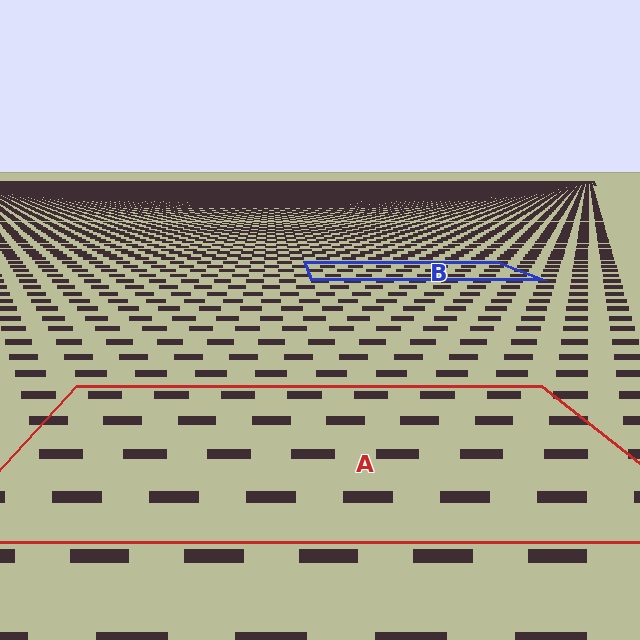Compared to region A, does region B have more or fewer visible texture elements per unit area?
Region B has more texture elements per unit area — they are packed more densely because it is farther away.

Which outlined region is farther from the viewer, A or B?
Region B is farther from the viewer — the texture elements inside it appear smaller and more densely packed.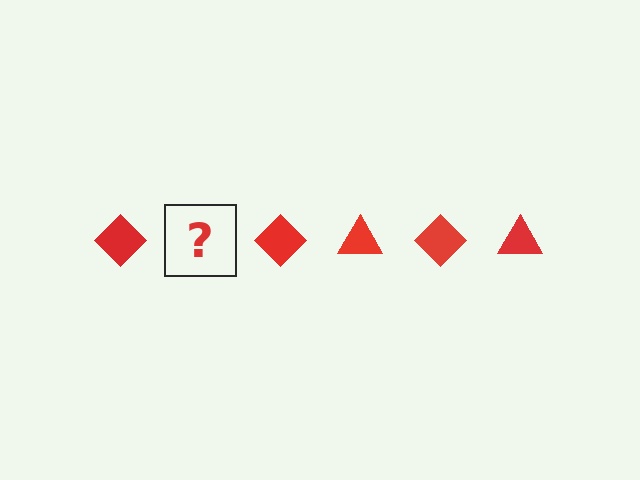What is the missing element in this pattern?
The missing element is a red triangle.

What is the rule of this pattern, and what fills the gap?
The rule is that the pattern cycles through diamond, triangle shapes in red. The gap should be filled with a red triangle.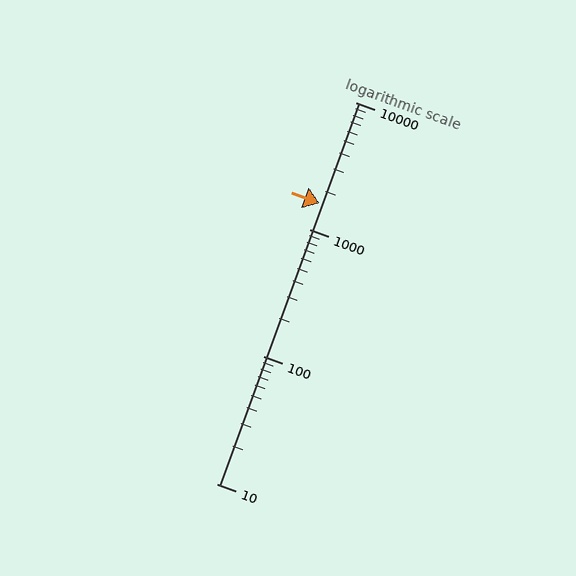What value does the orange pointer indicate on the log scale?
The pointer indicates approximately 1600.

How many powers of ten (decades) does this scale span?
The scale spans 3 decades, from 10 to 10000.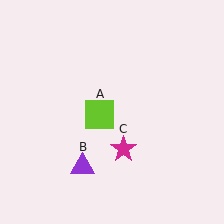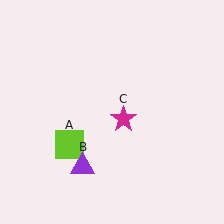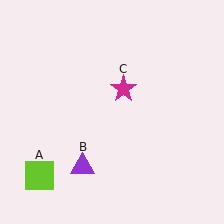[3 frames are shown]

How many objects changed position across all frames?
2 objects changed position: lime square (object A), magenta star (object C).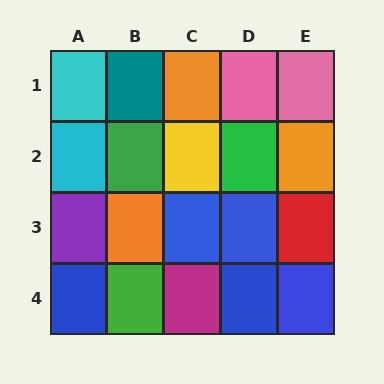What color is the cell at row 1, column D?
Pink.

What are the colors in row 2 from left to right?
Cyan, green, yellow, green, orange.